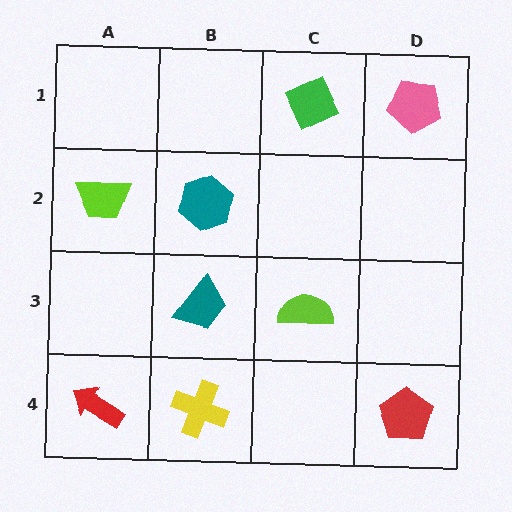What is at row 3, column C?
A lime semicircle.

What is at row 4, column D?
A red pentagon.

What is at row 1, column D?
A pink pentagon.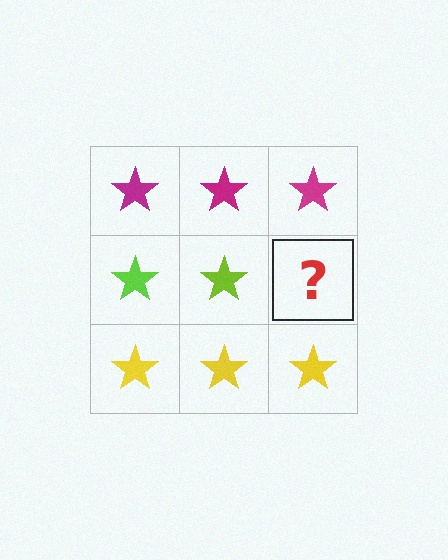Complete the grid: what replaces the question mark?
The question mark should be replaced with a lime star.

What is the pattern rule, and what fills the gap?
The rule is that each row has a consistent color. The gap should be filled with a lime star.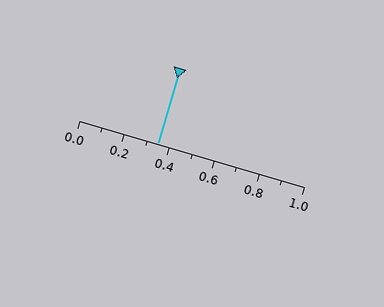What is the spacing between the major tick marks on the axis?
The major ticks are spaced 0.2 apart.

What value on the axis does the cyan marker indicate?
The marker indicates approximately 0.35.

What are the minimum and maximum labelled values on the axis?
The axis runs from 0.0 to 1.0.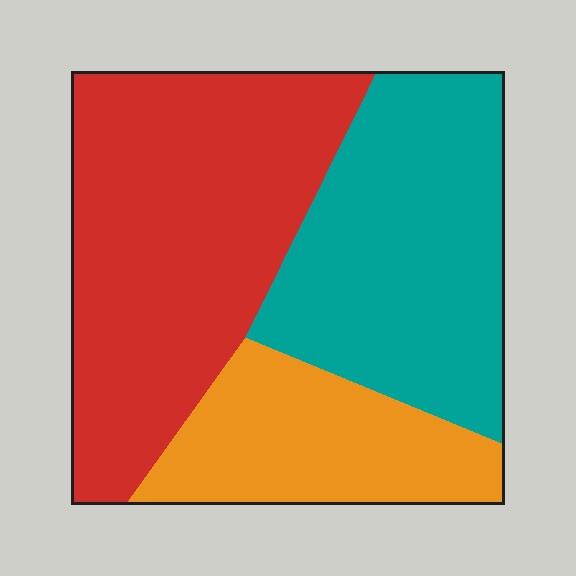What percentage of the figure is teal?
Teal covers roughly 35% of the figure.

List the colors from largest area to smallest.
From largest to smallest: red, teal, orange.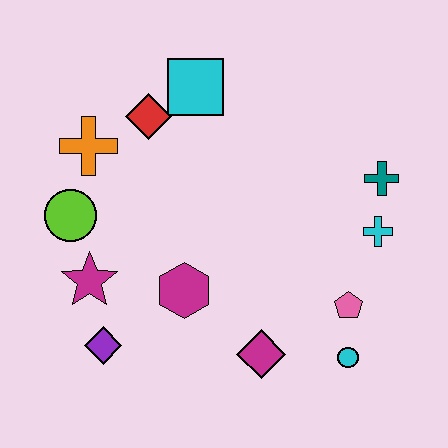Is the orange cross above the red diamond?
No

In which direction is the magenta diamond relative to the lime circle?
The magenta diamond is to the right of the lime circle.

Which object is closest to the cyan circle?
The pink pentagon is closest to the cyan circle.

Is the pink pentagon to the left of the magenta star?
No